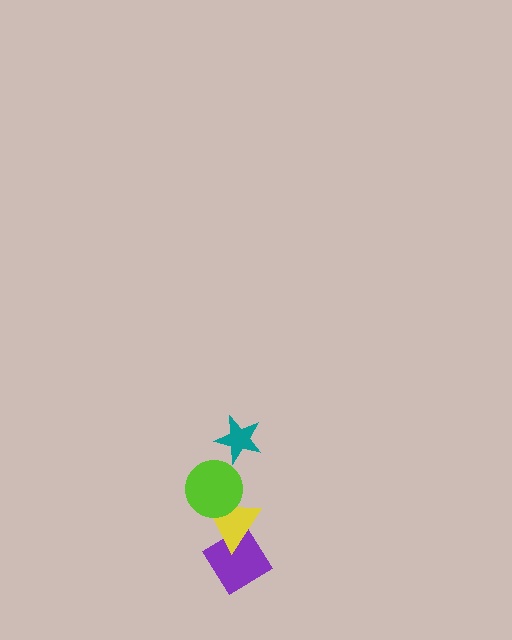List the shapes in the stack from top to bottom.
From top to bottom: the teal star, the lime circle, the yellow triangle, the purple diamond.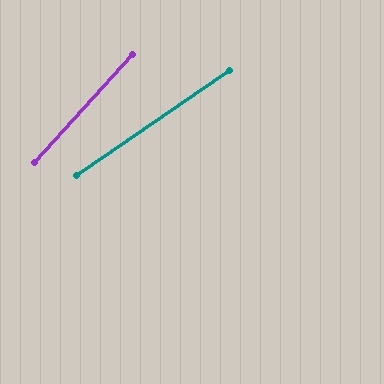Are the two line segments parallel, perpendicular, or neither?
Neither parallel nor perpendicular — they differ by about 13°.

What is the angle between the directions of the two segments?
Approximately 13 degrees.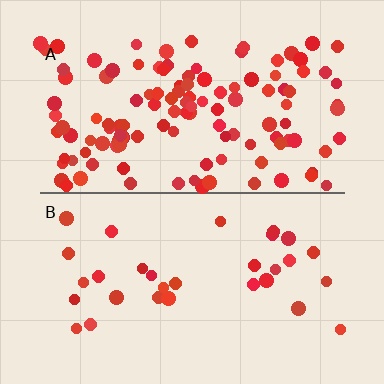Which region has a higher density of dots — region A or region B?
A (the top).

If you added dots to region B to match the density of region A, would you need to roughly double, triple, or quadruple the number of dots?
Approximately quadruple.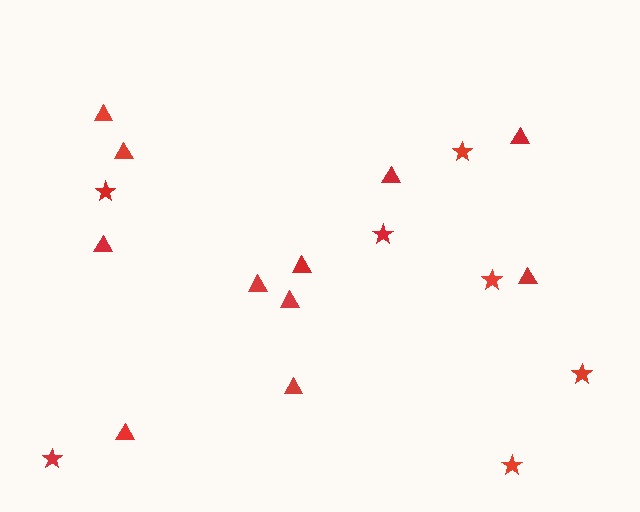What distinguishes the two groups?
There are 2 groups: one group of triangles (11) and one group of stars (7).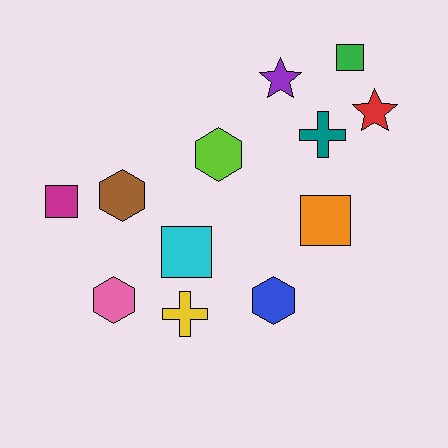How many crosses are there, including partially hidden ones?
There are 2 crosses.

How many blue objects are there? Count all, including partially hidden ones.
There is 1 blue object.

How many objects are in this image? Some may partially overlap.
There are 12 objects.